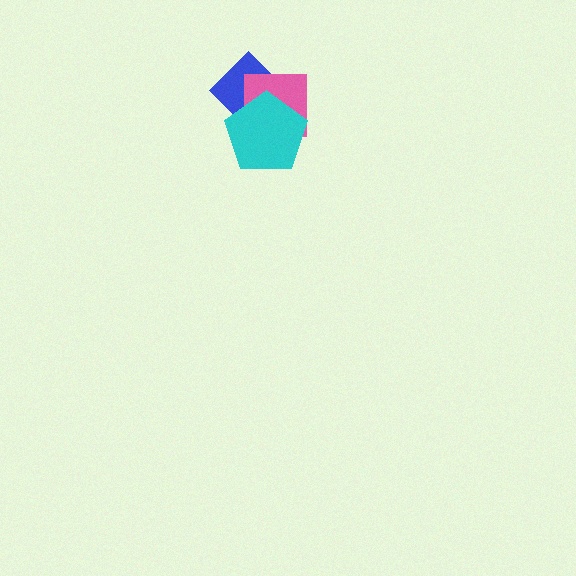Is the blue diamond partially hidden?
Yes, it is partially covered by another shape.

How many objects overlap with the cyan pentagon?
2 objects overlap with the cyan pentagon.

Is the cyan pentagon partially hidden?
No, no other shape covers it.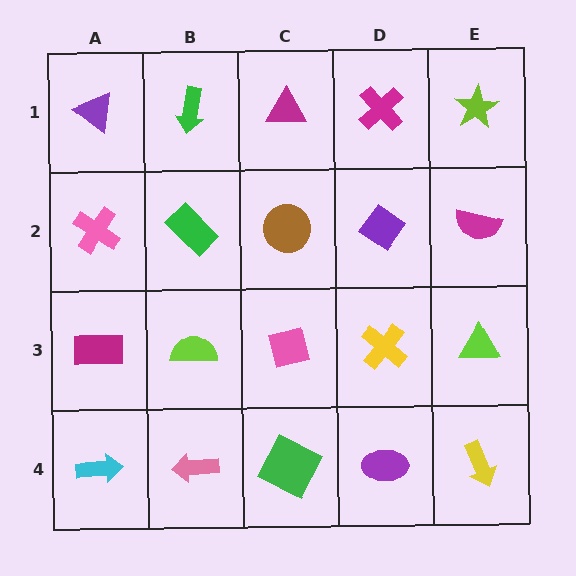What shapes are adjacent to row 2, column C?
A magenta triangle (row 1, column C), a pink square (row 3, column C), a green rectangle (row 2, column B), a purple diamond (row 2, column D).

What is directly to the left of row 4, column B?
A cyan arrow.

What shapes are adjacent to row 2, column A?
A purple triangle (row 1, column A), a magenta rectangle (row 3, column A), a green rectangle (row 2, column B).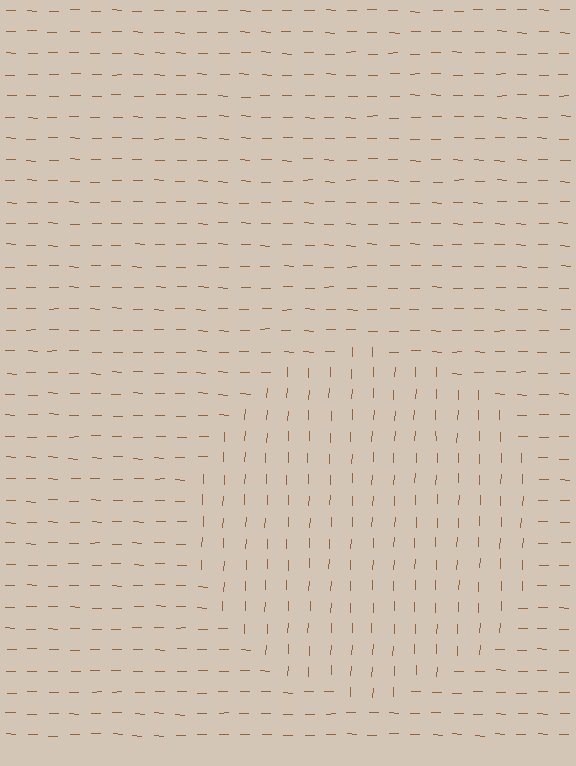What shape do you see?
I see a circle.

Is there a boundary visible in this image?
Yes, there is a texture boundary formed by a change in line orientation.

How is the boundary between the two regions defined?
The boundary is defined purely by a change in line orientation (approximately 89 degrees difference). All lines are the same color and thickness.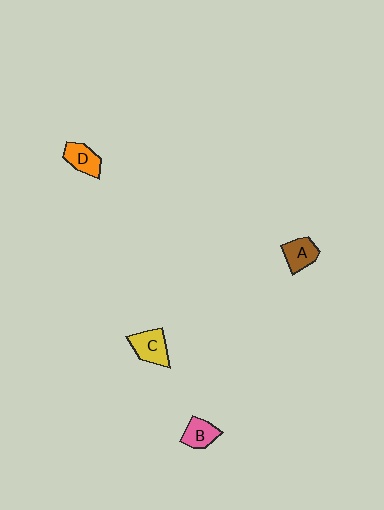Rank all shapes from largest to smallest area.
From largest to smallest: C (yellow), A (brown), D (orange), B (pink).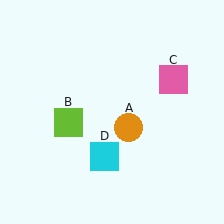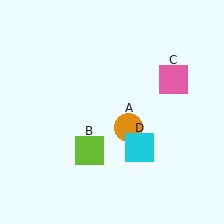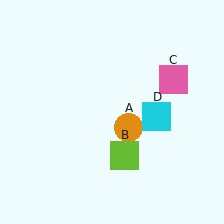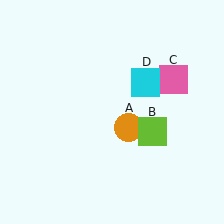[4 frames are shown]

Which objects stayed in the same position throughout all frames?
Orange circle (object A) and pink square (object C) remained stationary.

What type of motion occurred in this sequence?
The lime square (object B), cyan square (object D) rotated counterclockwise around the center of the scene.